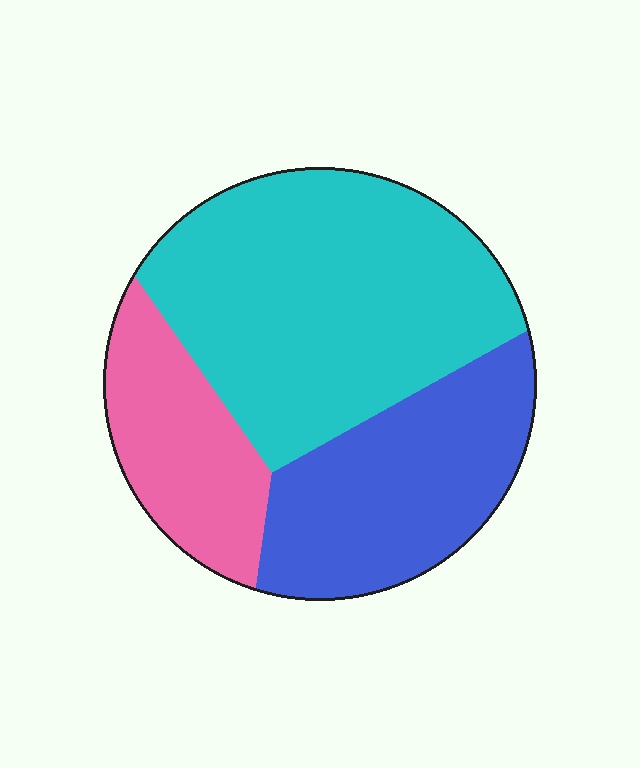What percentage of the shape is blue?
Blue covers 30% of the shape.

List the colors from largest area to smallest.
From largest to smallest: cyan, blue, pink.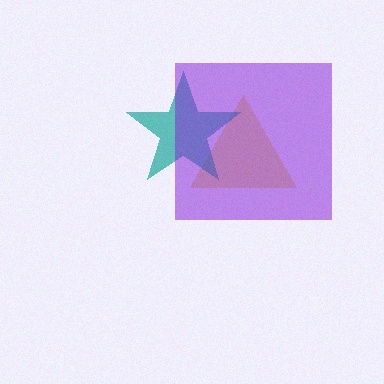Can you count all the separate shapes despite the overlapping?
Yes, there are 3 separate shapes.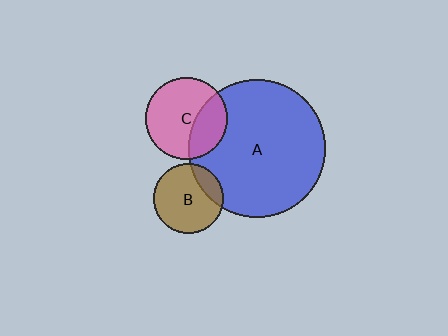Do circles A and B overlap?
Yes.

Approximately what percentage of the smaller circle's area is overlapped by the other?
Approximately 20%.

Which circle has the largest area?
Circle A (blue).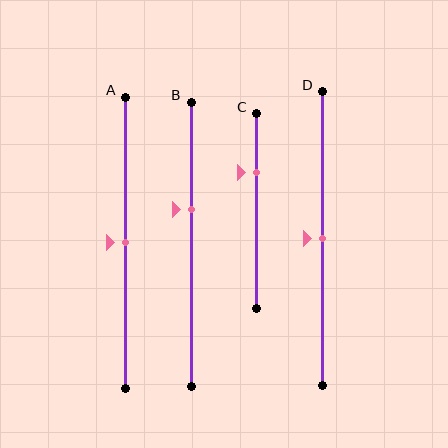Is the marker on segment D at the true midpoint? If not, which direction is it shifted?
Yes, the marker on segment D is at the true midpoint.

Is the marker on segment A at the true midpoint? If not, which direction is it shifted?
Yes, the marker on segment A is at the true midpoint.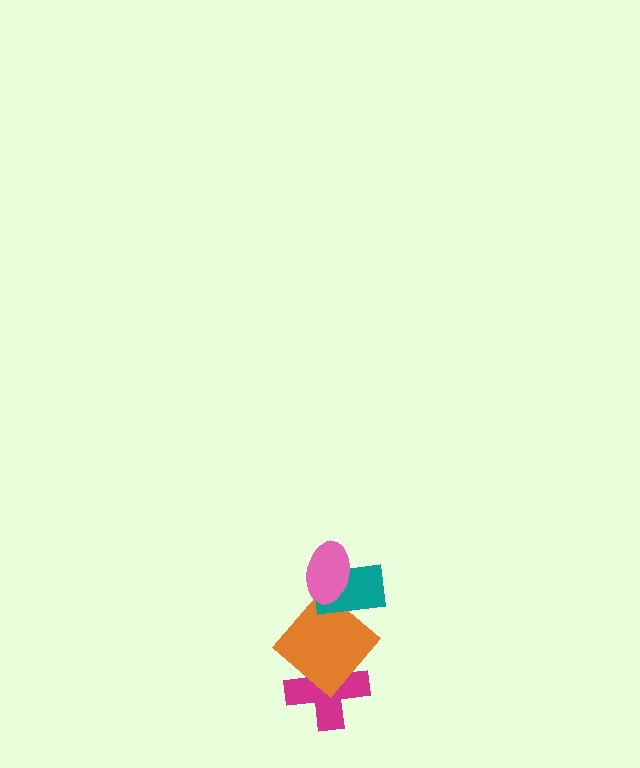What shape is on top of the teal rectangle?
The pink ellipse is on top of the teal rectangle.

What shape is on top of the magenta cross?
The orange diamond is on top of the magenta cross.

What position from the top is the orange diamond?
The orange diamond is 3rd from the top.